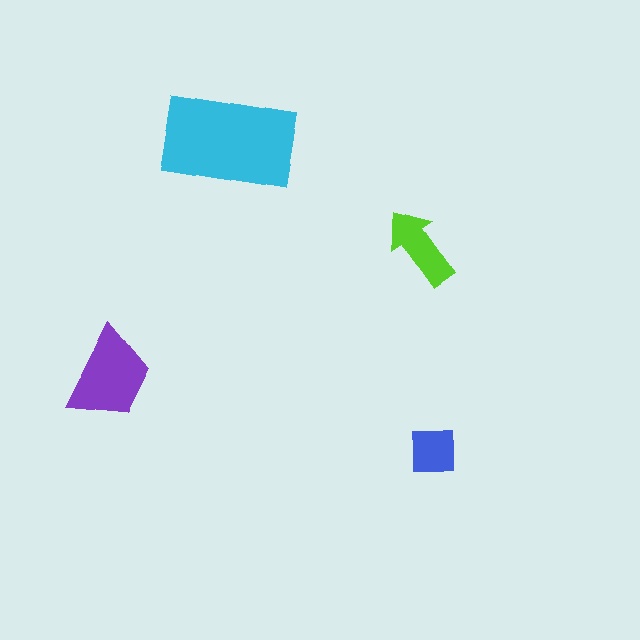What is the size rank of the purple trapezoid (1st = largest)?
2nd.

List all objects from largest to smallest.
The cyan rectangle, the purple trapezoid, the lime arrow, the blue square.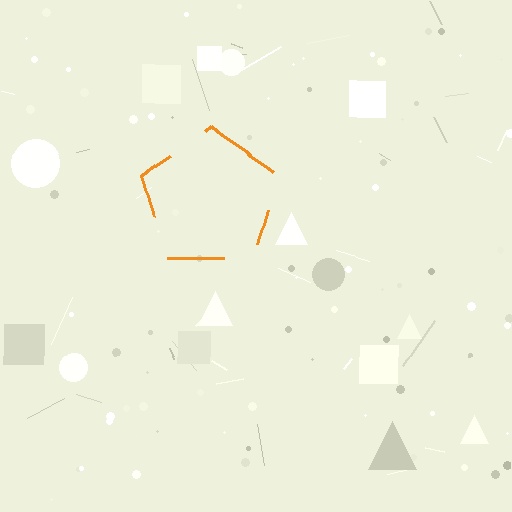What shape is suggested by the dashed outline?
The dashed outline suggests a pentagon.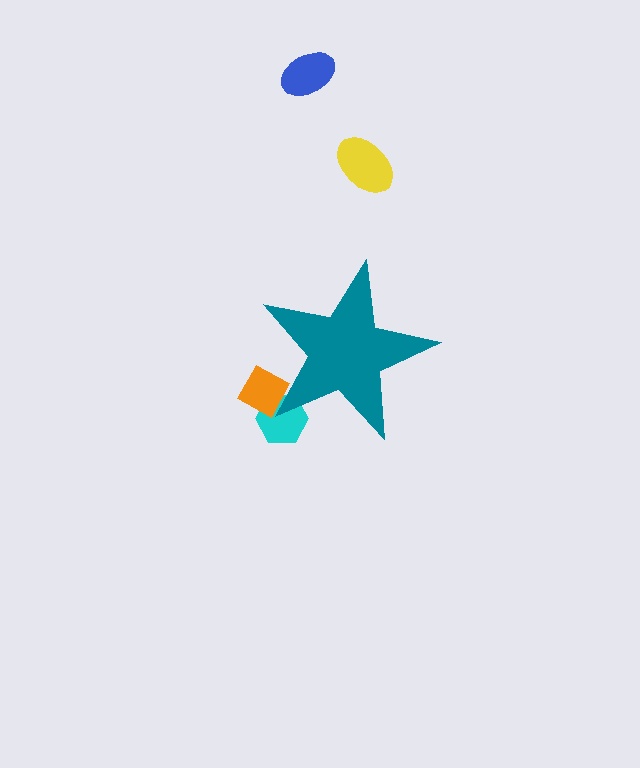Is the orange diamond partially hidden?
Yes, the orange diamond is partially hidden behind the teal star.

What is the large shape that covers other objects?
A teal star.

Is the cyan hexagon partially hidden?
Yes, the cyan hexagon is partially hidden behind the teal star.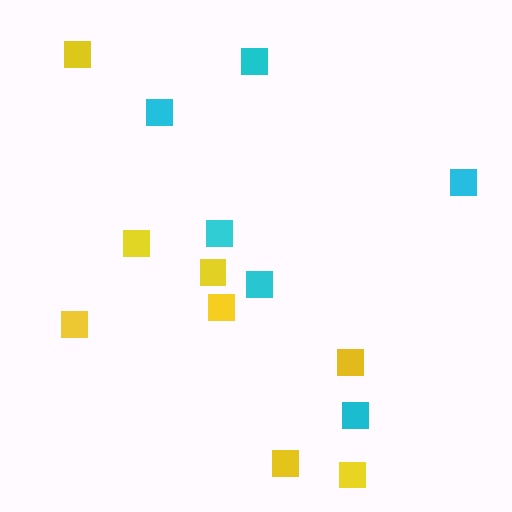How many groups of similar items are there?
There are 2 groups: one group of yellow squares (8) and one group of cyan squares (6).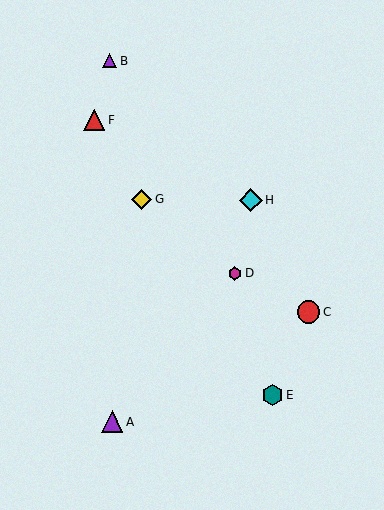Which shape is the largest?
The cyan diamond (labeled H) is the largest.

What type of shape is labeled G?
Shape G is a yellow diamond.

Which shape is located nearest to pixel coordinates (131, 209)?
The yellow diamond (labeled G) at (141, 199) is nearest to that location.